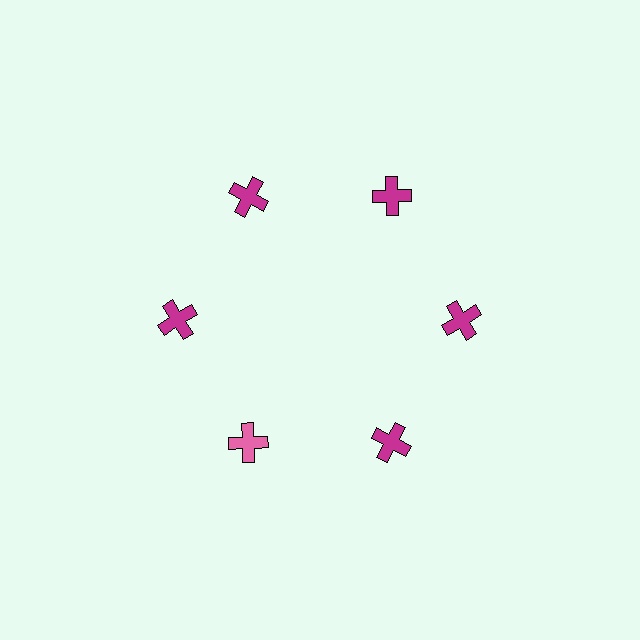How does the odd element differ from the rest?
It has a different color: pink instead of magenta.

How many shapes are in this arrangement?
There are 6 shapes arranged in a ring pattern.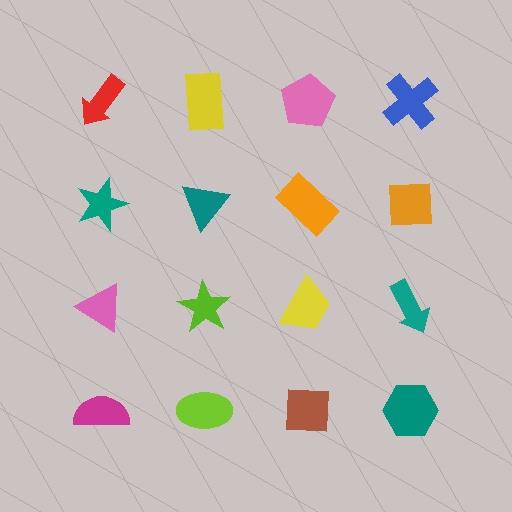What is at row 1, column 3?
A pink pentagon.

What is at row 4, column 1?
A magenta semicircle.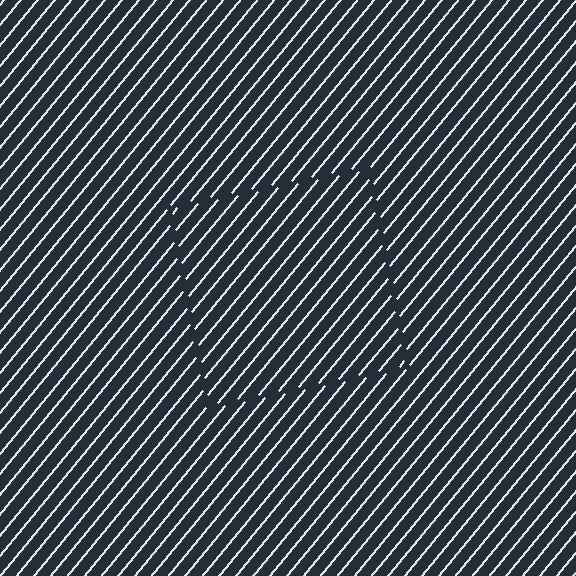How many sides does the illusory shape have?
4 sides — the line-ends trace a square.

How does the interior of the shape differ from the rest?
The interior of the shape contains the same grating, shifted by half a period — the contour is defined by the phase discontinuity where line-ends from the inner and outer gratings abut.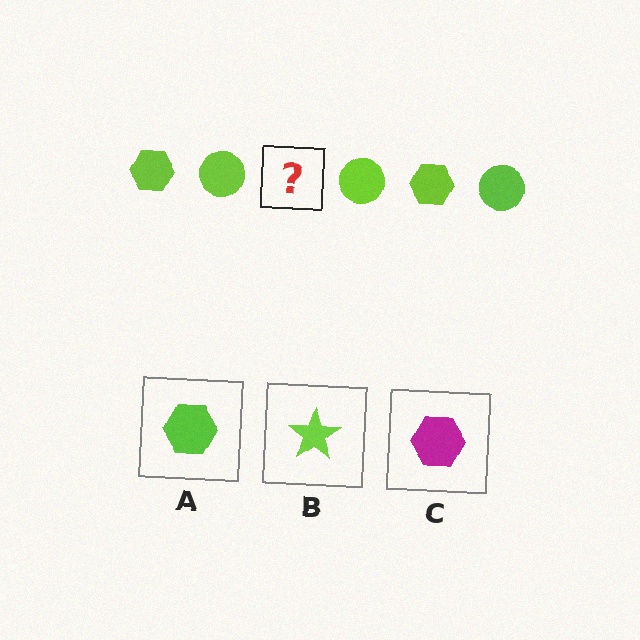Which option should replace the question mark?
Option A.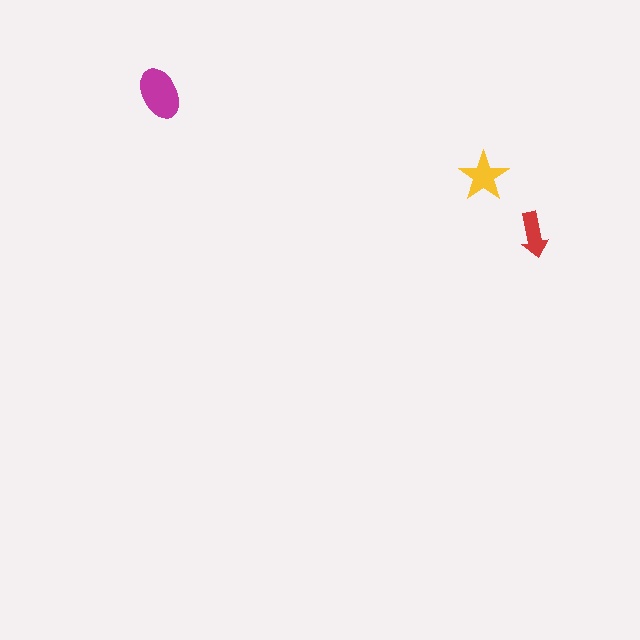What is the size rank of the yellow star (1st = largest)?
2nd.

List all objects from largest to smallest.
The magenta ellipse, the yellow star, the red arrow.